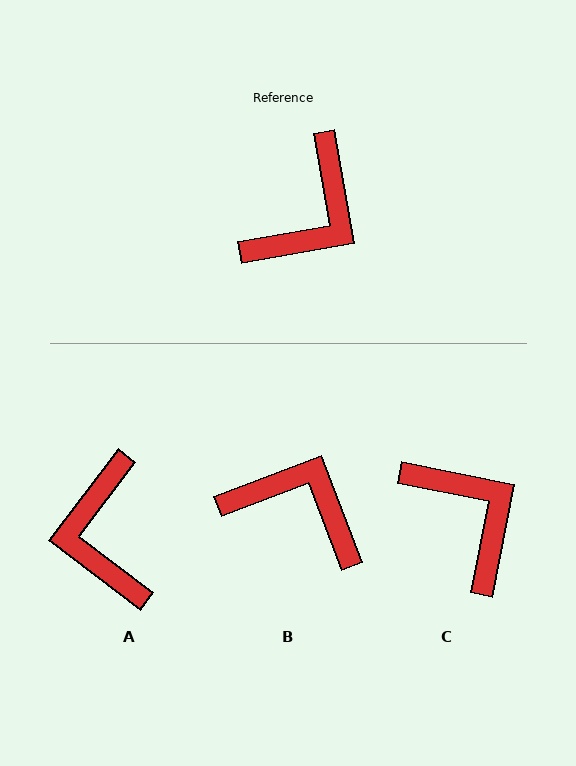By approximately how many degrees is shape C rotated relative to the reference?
Approximately 69 degrees counter-clockwise.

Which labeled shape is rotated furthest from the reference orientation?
A, about 137 degrees away.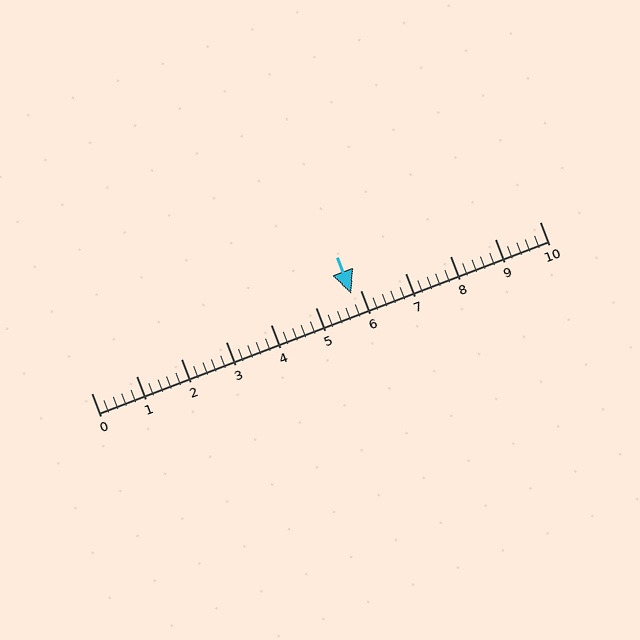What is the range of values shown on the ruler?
The ruler shows values from 0 to 10.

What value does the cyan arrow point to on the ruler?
The cyan arrow points to approximately 5.8.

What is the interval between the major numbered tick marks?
The major tick marks are spaced 1 units apart.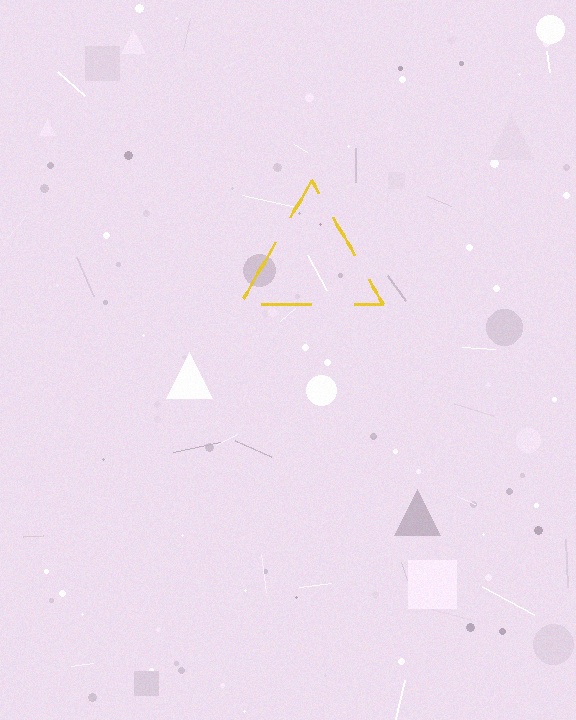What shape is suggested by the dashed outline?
The dashed outline suggests a triangle.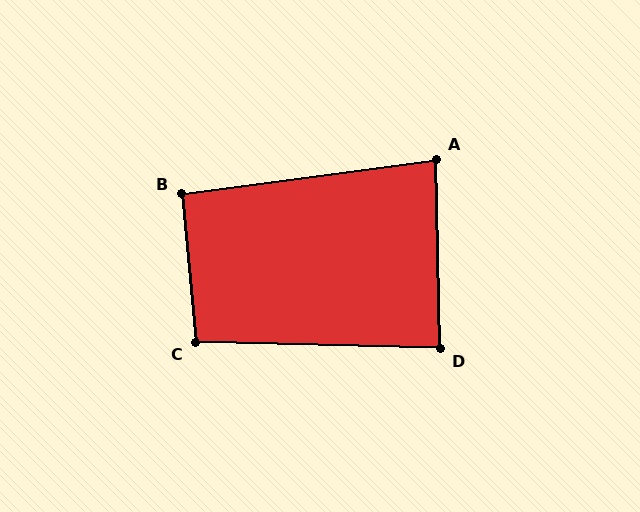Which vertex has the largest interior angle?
C, at approximately 97 degrees.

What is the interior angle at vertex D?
Approximately 88 degrees (approximately right).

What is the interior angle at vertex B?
Approximately 92 degrees (approximately right).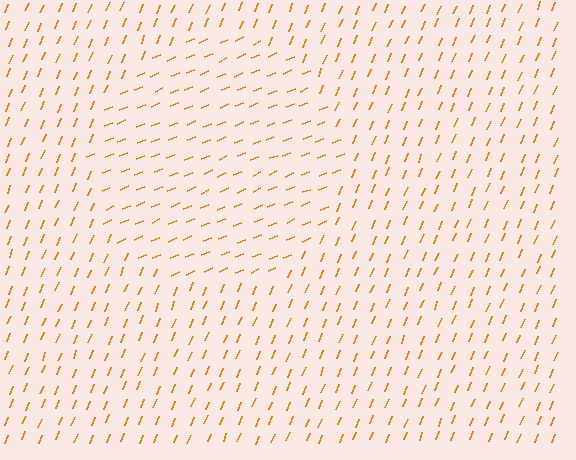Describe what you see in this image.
The image is filled with small orange line segments. A circle region in the image has lines oriented differently from the surrounding lines, creating a visible texture boundary.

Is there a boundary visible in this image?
Yes, there is a texture boundary formed by a change in line orientation.